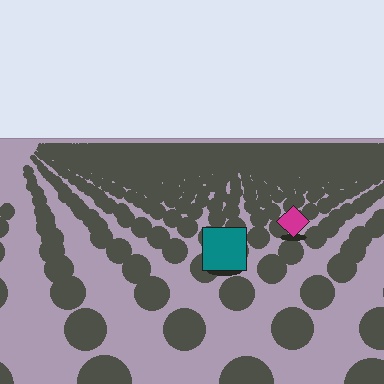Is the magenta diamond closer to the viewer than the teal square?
No. The teal square is closer — you can tell from the texture gradient: the ground texture is coarser near it.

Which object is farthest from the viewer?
The magenta diamond is farthest from the viewer. It appears smaller and the ground texture around it is denser.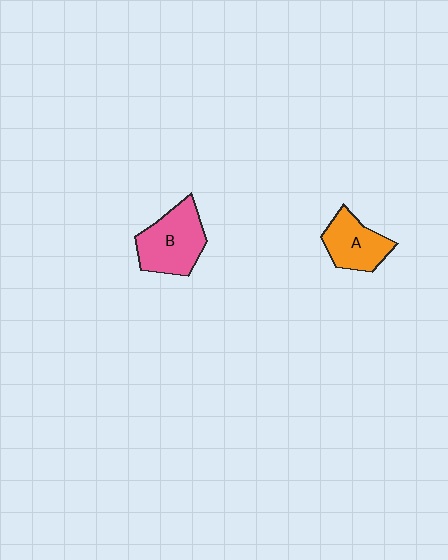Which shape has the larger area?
Shape B (pink).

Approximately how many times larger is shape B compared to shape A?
Approximately 1.3 times.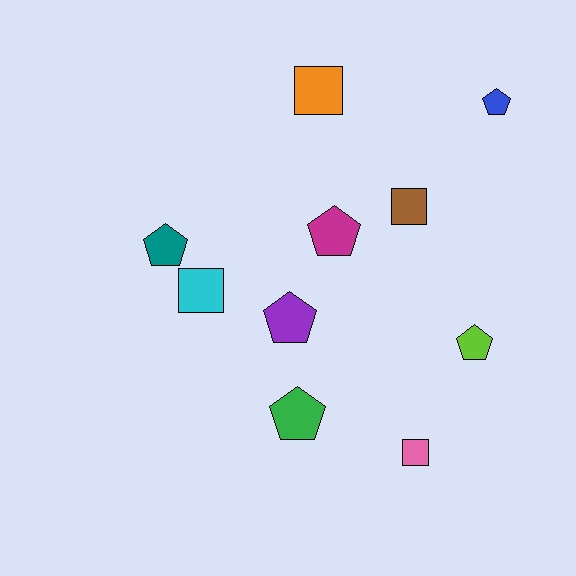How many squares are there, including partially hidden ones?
There are 4 squares.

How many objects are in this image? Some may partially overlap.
There are 10 objects.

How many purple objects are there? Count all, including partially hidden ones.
There is 1 purple object.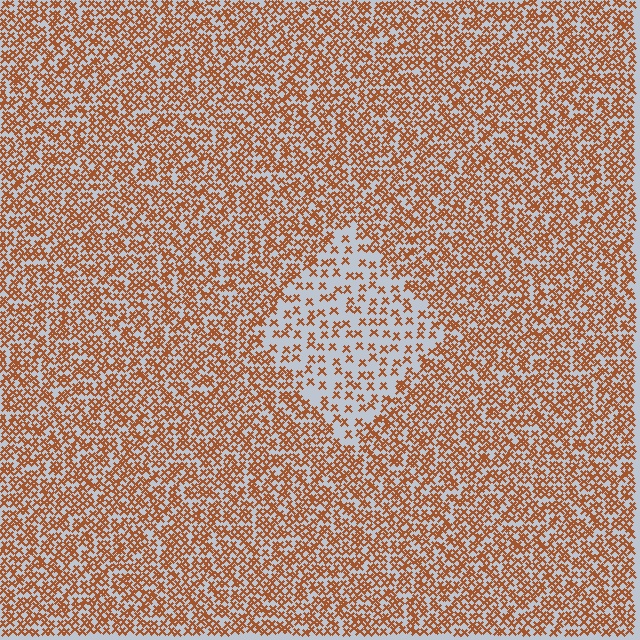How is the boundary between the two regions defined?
The boundary is defined by a change in element density (approximately 2.4x ratio). All elements are the same color, size, and shape.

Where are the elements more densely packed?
The elements are more densely packed outside the diamond boundary.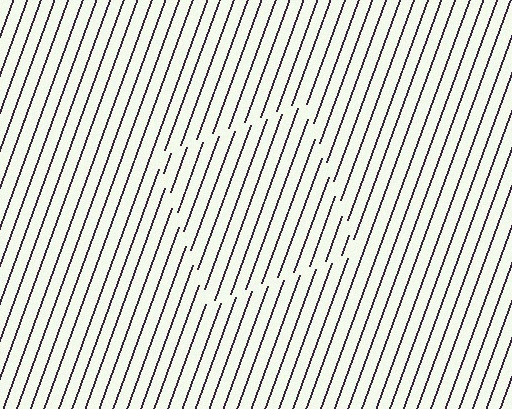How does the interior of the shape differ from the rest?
The interior of the shape contains the same grating, shifted by half a period — the contour is defined by the phase discontinuity where line-ends from the inner and outer gratings abut.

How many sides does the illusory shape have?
4 sides — the line-ends trace a square.